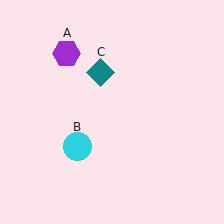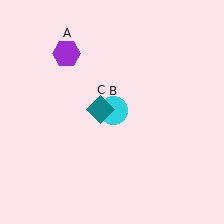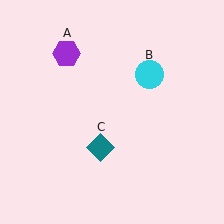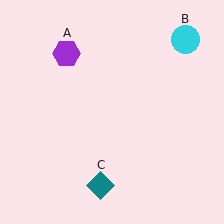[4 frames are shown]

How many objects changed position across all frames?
2 objects changed position: cyan circle (object B), teal diamond (object C).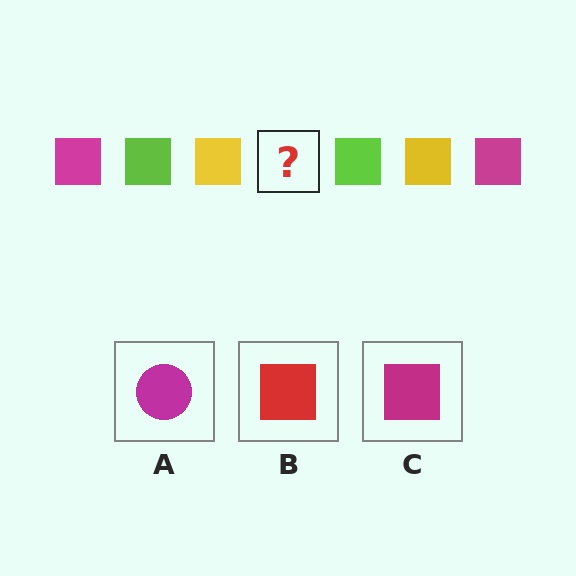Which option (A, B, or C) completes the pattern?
C.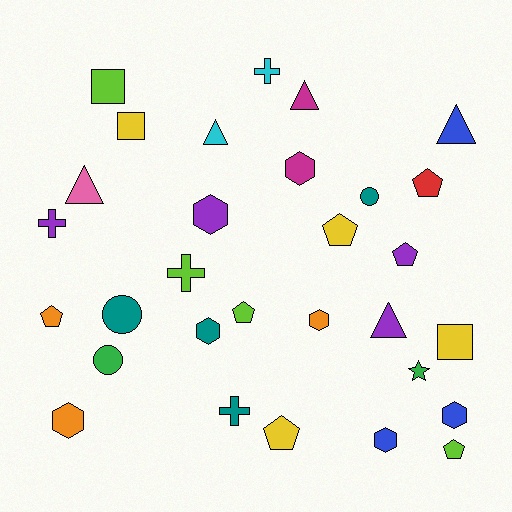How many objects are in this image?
There are 30 objects.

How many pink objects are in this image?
There is 1 pink object.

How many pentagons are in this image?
There are 7 pentagons.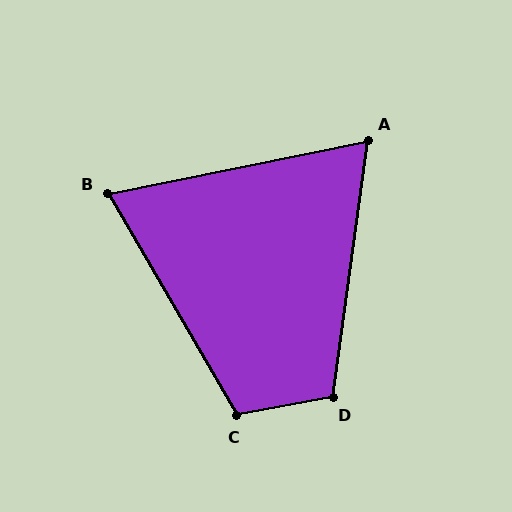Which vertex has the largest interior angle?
C, at approximately 109 degrees.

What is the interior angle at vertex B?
Approximately 71 degrees (acute).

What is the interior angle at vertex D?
Approximately 109 degrees (obtuse).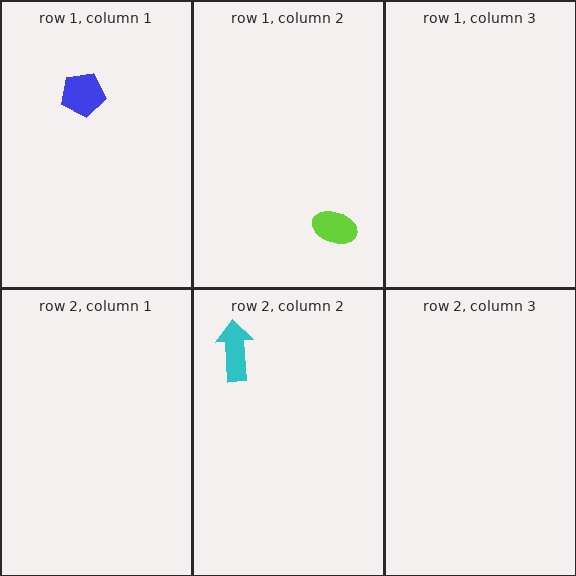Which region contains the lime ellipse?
The row 1, column 2 region.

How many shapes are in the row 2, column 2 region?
1.